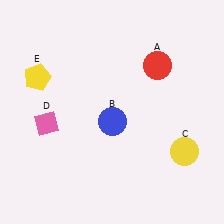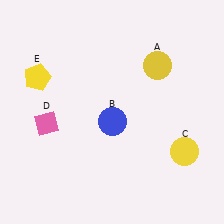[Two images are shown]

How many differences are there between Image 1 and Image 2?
There is 1 difference between the two images.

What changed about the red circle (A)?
In Image 1, A is red. In Image 2, it changed to yellow.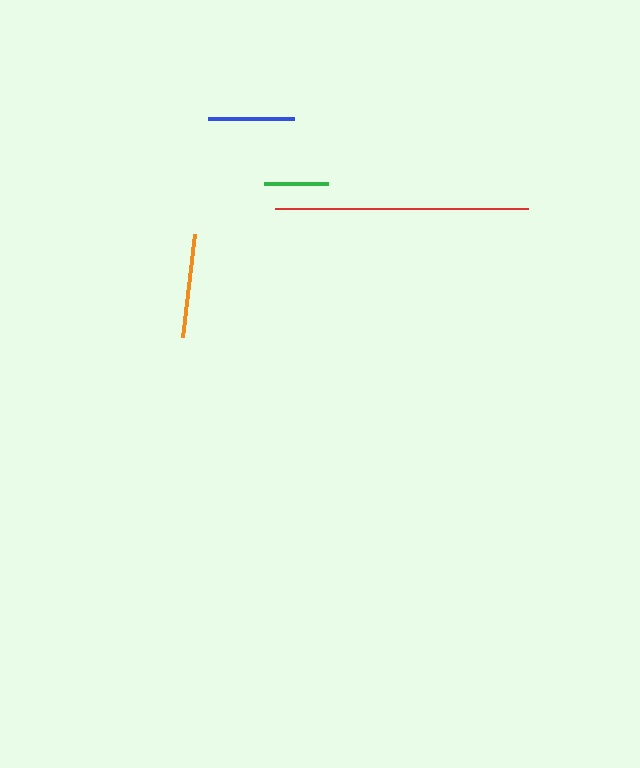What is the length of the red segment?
The red segment is approximately 253 pixels long.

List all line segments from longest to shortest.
From longest to shortest: red, orange, blue, green.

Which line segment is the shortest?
The green line is the shortest at approximately 64 pixels.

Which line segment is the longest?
The red line is the longest at approximately 253 pixels.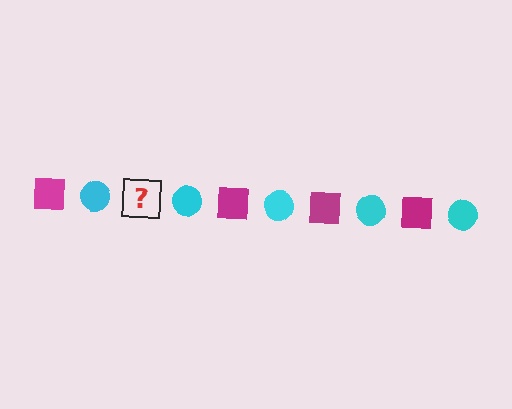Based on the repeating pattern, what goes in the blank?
The blank should be a magenta square.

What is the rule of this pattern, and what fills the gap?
The rule is that the pattern alternates between magenta square and cyan circle. The gap should be filled with a magenta square.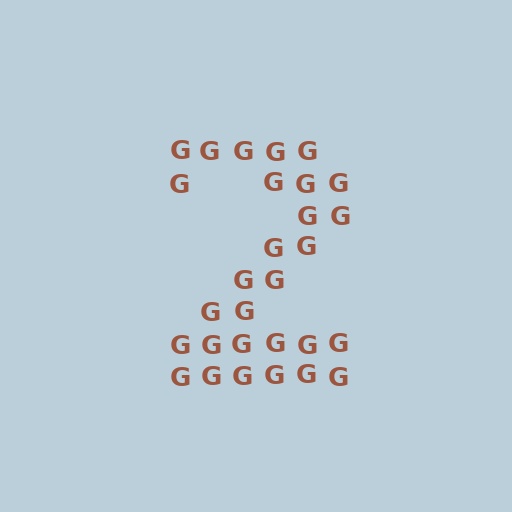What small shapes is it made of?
It is made of small letter G's.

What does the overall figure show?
The overall figure shows the digit 2.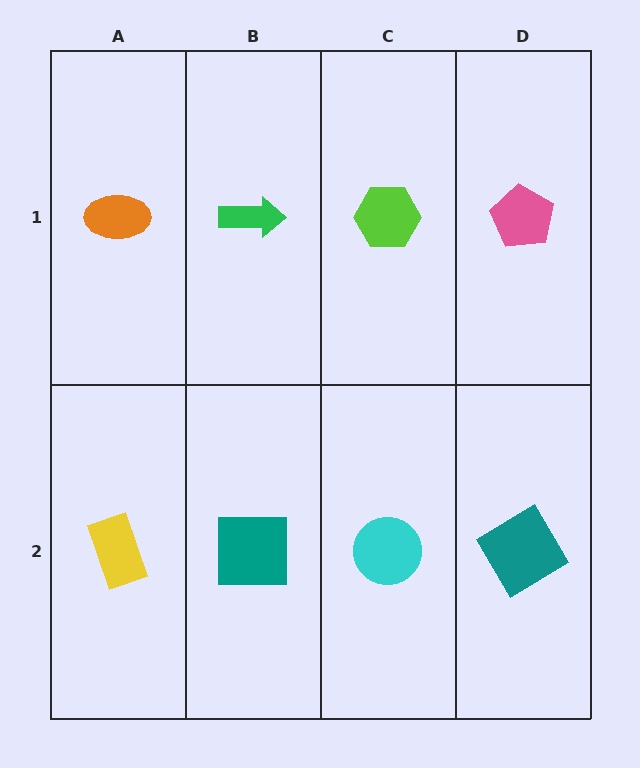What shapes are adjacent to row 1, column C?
A cyan circle (row 2, column C), a green arrow (row 1, column B), a pink pentagon (row 1, column D).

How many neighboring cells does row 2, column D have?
2.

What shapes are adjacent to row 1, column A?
A yellow rectangle (row 2, column A), a green arrow (row 1, column B).